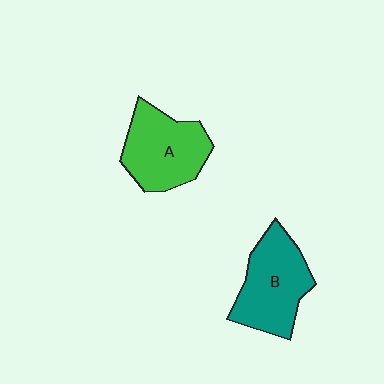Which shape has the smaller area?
Shape A (green).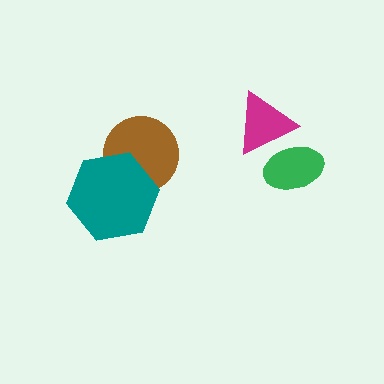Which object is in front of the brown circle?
The teal hexagon is in front of the brown circle.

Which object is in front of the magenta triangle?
The green ellipse is in front of the magenta triangle.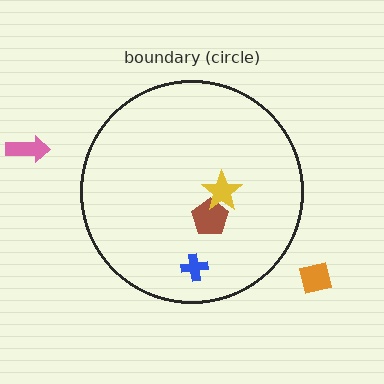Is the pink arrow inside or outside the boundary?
Outside.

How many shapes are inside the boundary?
3 inside, 2 outside.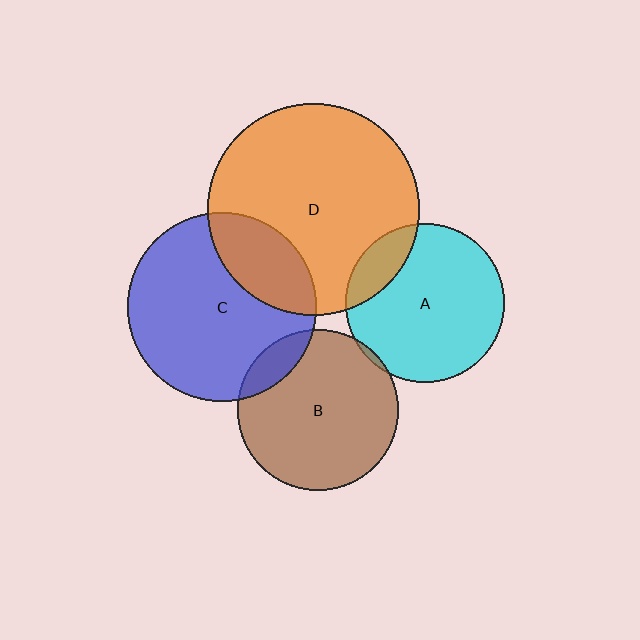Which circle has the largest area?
Circle D (orange).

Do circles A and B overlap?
Yes.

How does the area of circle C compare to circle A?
Approximately 1.4 times.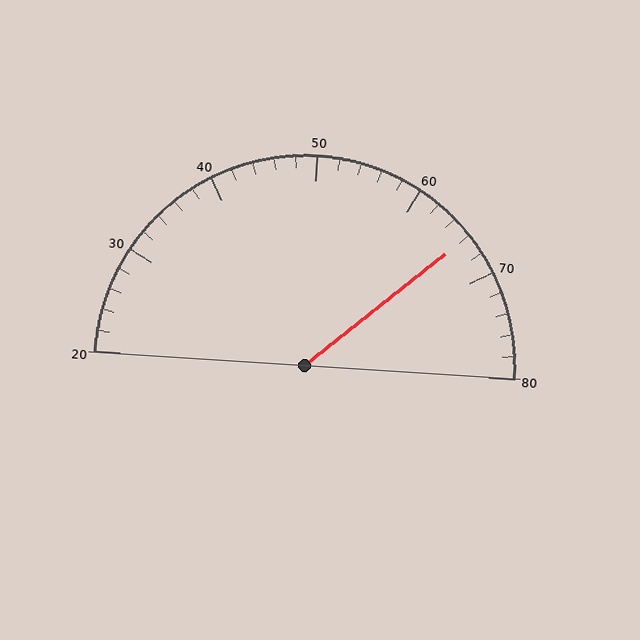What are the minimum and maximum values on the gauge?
The gauge ranges from 20 to 80.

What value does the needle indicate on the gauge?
The needle indicates approximately 66.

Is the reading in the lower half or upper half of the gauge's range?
The reading is in the upper half of the range (20 to 80).